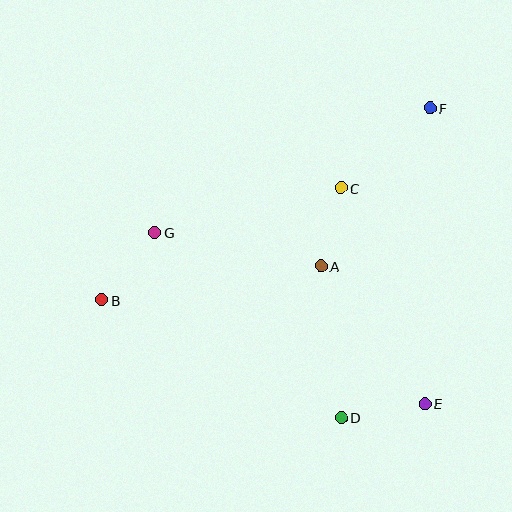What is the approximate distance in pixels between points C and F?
The distance between C and F is approximately 119 pixels.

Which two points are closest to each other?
Points A and C are closest to each other.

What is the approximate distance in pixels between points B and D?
The distance between B and D is approximately 267 pixels.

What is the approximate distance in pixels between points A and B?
The distance between A and B is approximately 222 pixels.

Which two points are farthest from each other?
Points B and F are farthest from each other.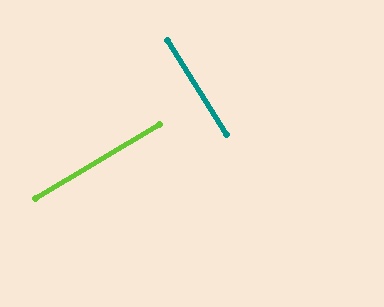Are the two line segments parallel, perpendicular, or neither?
Perpendicular — they meet at approximately 89°.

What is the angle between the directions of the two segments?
Approximately 89 degrees.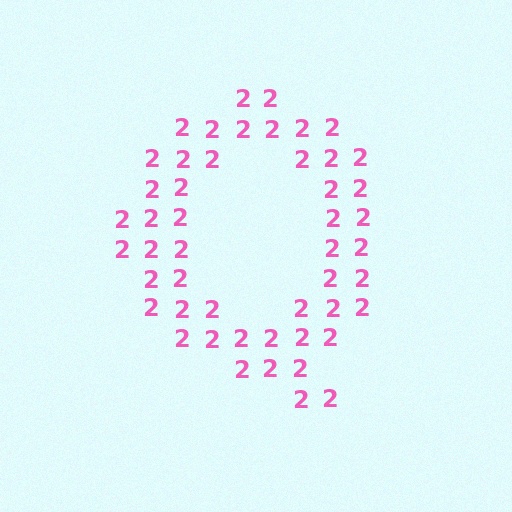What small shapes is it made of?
It is made of small digit 2's.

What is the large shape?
The large shape is the letter Q.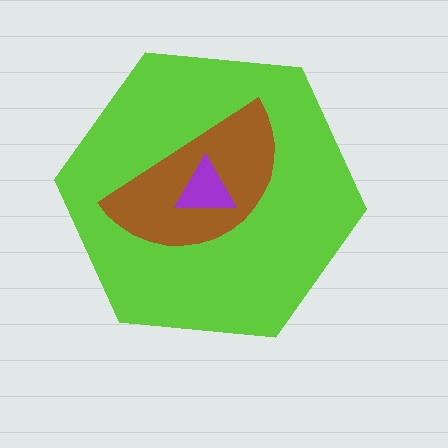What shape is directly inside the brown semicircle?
The purple triangle.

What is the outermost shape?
The lime hexagon.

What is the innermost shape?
The purple triangle.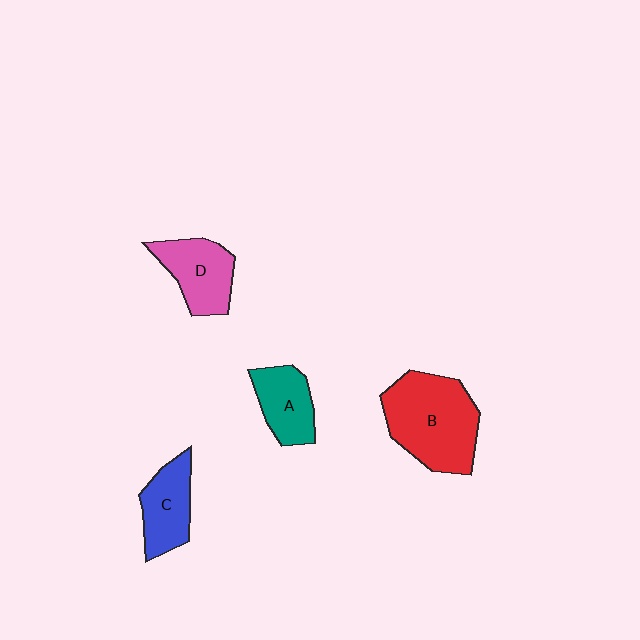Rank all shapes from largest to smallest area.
From largest to smallest: B (red), D (pink), C (blue), A (teal).